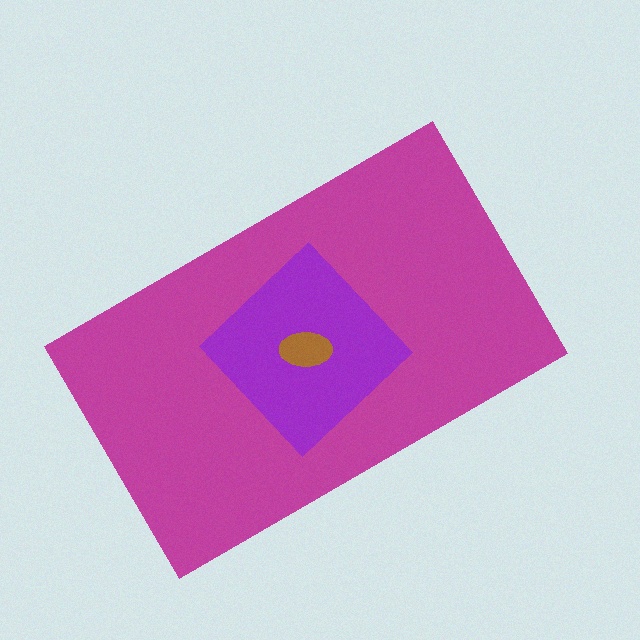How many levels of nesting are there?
3.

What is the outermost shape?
The magenta rectangle.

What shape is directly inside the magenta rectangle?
The purple diamond.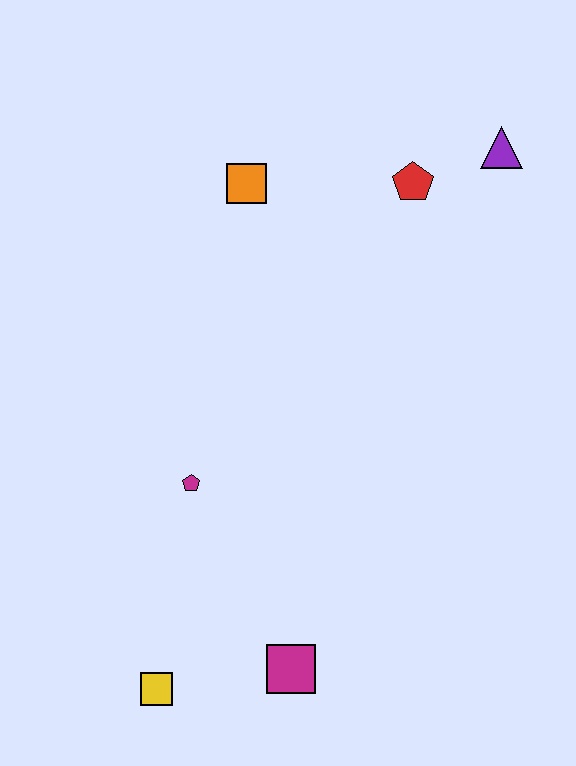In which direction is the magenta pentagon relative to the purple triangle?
The magenta pentagon is below the purple triangle.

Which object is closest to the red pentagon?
The purple triangle is closest to the red pentagon.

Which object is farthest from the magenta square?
The purple triangle is farthest from the magenta square.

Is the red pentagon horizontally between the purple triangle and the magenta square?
Yes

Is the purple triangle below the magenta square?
No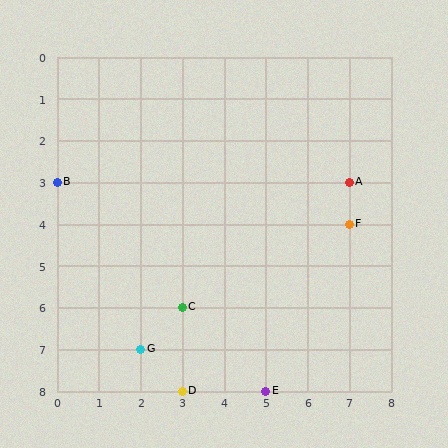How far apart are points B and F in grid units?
Points B and F are 7 columns and 1 row apart (about 7.1 grid units diagonally).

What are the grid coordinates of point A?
Point A is at grid coordinates (7, 3).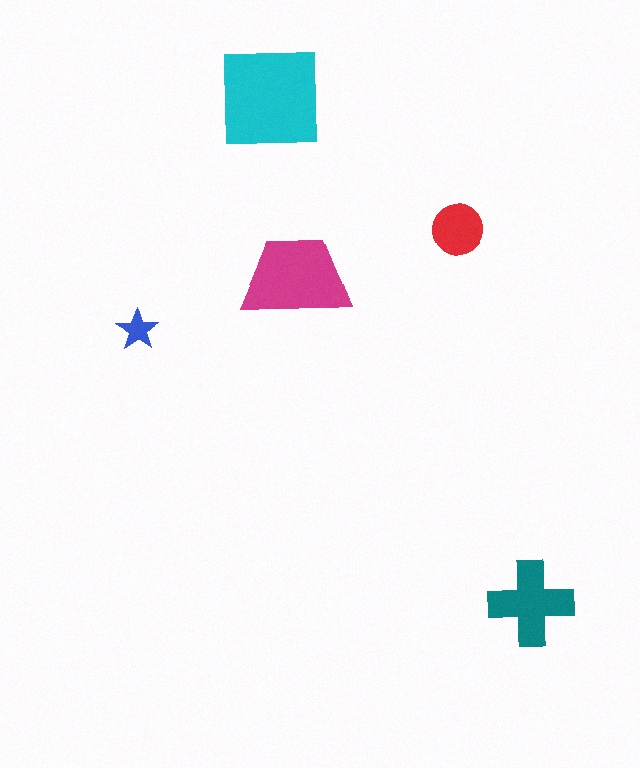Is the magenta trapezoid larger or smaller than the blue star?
Larger.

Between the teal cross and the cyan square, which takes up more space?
The cyan square.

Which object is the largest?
The cyan square.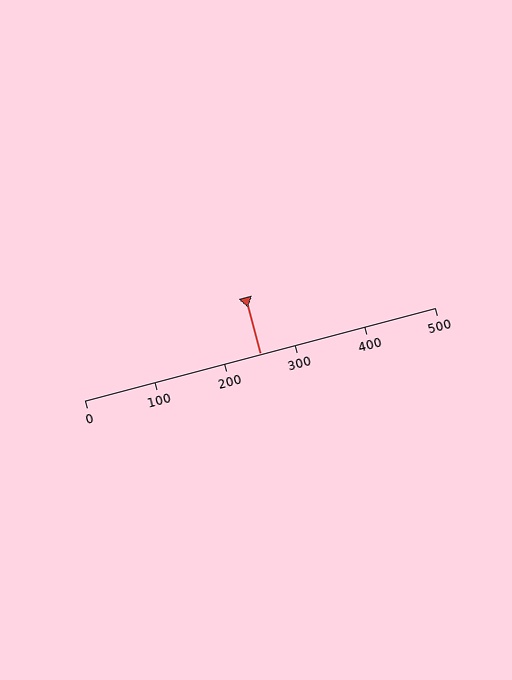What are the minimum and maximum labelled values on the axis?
The axis runs from 0 to 500.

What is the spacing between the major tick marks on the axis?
The major ticks are spaced 100 apart.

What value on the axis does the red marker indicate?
The marker indicates approximately 250.